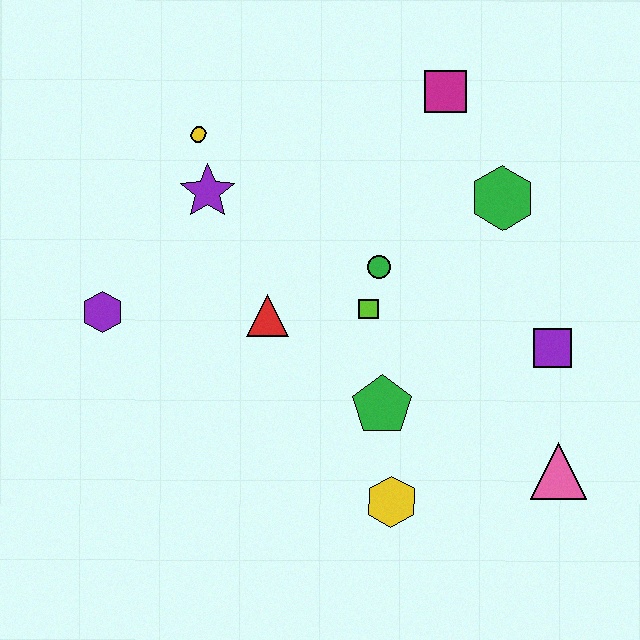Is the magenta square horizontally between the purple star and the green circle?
No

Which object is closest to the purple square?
The pink triangle is closest to the purple square.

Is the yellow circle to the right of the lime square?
No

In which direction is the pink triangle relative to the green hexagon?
The pink triangle is below the green hexagon.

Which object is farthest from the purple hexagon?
The pink triangle is farthest from the purple hexagon.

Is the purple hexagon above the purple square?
Yes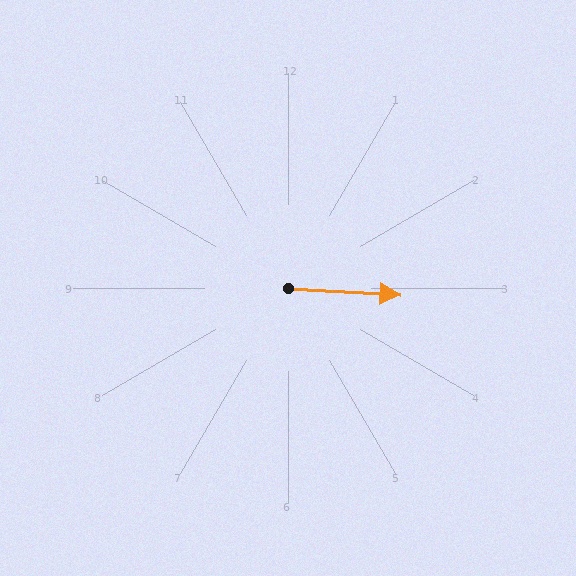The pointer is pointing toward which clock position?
Roughly 3 o'clock.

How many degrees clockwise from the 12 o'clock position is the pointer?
Approximately 94 degrees.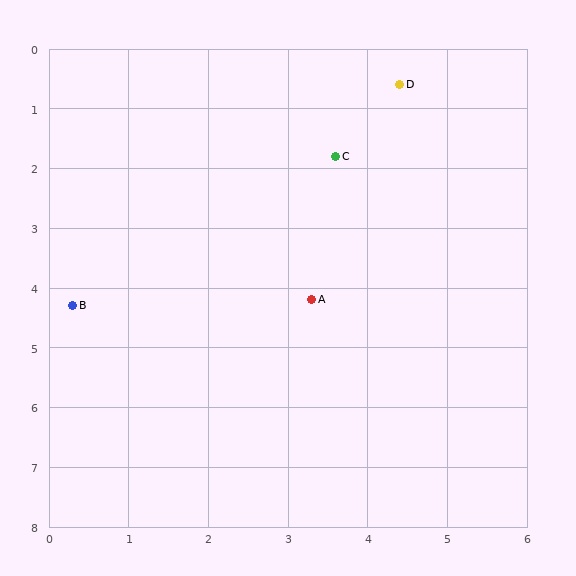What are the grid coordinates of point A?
Point A is at approximately (3.3, 4.2).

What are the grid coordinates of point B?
Point B is at approximately (0.3, 4.3).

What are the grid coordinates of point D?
Point D is at approximately (4.4, 0.6).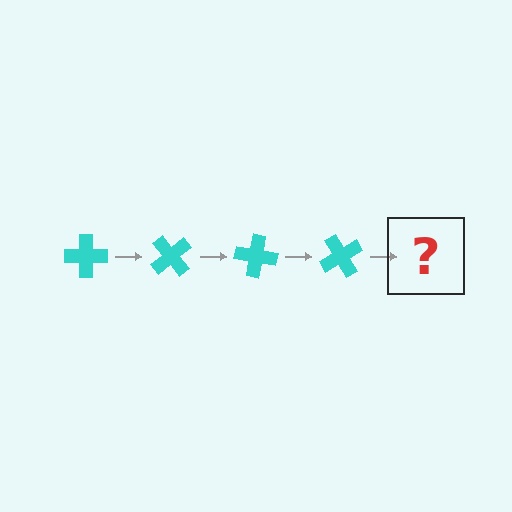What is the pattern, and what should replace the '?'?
The pattern is that the cross rotates 50 degrees each step. The '?' should be a cyan cross rotated 200 degrees.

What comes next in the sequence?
The next element should be a cyan cross rotated 200 degrees.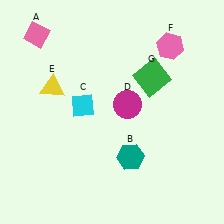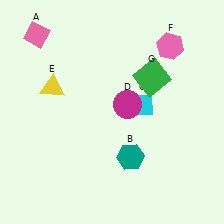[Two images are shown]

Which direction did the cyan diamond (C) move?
The cyan diamond (C) moved right.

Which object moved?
The cyan diamond (C) moved right.